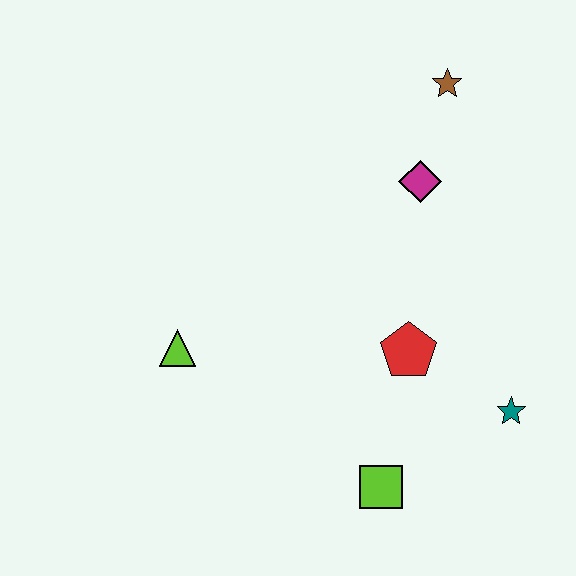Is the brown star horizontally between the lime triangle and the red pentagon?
No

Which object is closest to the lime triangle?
The red pentagon is closest to the lime triangle.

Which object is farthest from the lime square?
The brown star is farthest from the lime square.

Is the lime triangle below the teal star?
No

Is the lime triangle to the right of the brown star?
No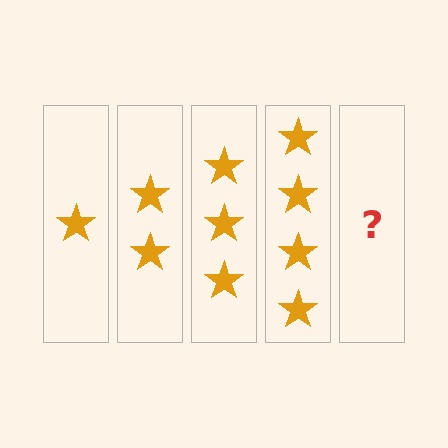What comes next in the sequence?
The next element should be 5 stars.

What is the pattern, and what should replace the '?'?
The pattern is that each step adds one more star. The '?' should be 5 stars.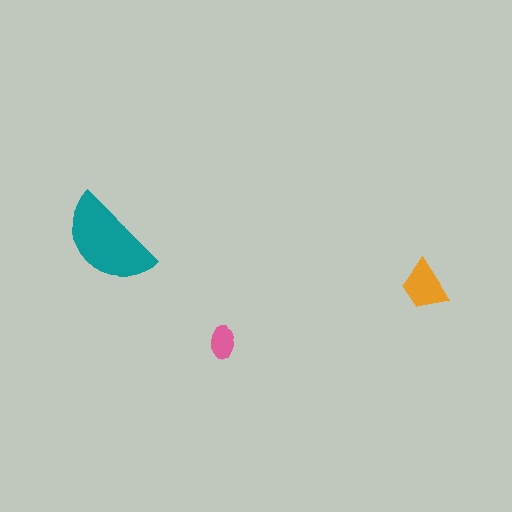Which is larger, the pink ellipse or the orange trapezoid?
The orange trapezoid.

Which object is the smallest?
The pink ellipse.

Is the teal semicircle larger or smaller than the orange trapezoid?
Larger.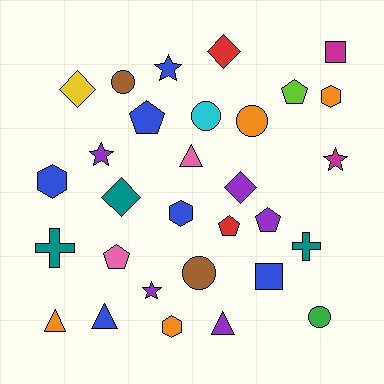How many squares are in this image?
There are 2 squares.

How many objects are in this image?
There are 30 objects.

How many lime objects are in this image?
There is 1 lime object.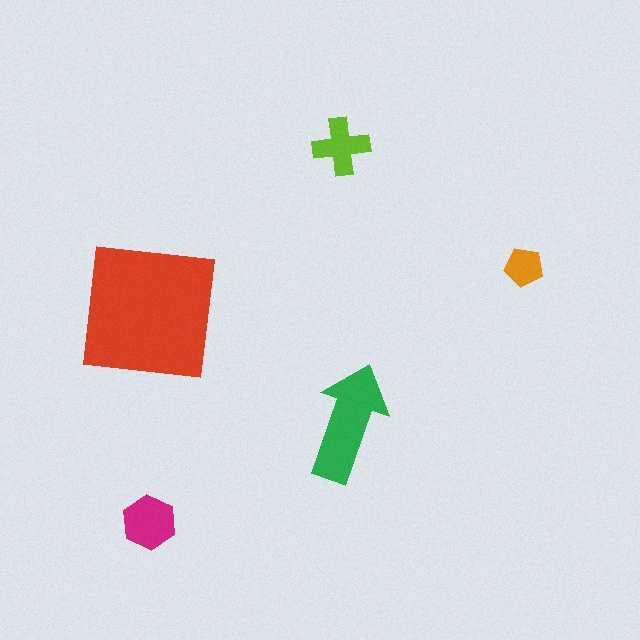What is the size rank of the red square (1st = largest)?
1st.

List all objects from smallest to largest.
The orange pentagon, the lime cross, the magenta hexagon, the green arrow, the red square.